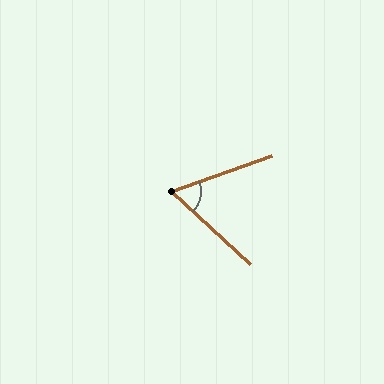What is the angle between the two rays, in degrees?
Approximately 63 degrees.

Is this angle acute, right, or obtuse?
It is acute.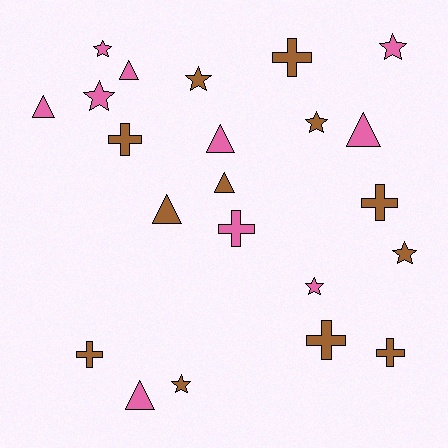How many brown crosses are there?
There are 6 brown crosses.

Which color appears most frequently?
Brown, with 12 objects.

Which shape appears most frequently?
Star, with 8 objects.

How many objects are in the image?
There are 22 objects.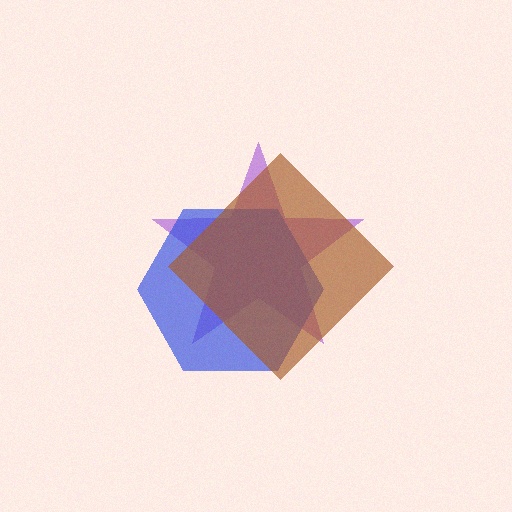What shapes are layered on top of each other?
The layered shapes are: a purple star, a blue hexagon, a brown diamond.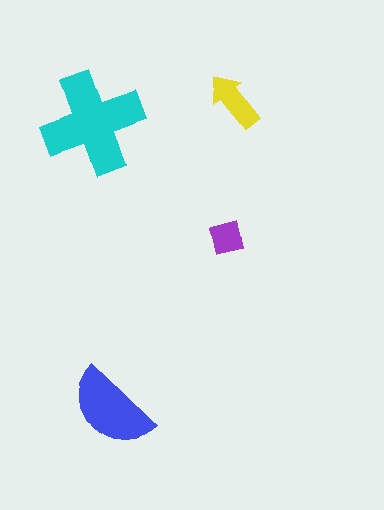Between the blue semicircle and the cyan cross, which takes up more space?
The cyan cross.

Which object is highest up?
The yellow arrow is topmost.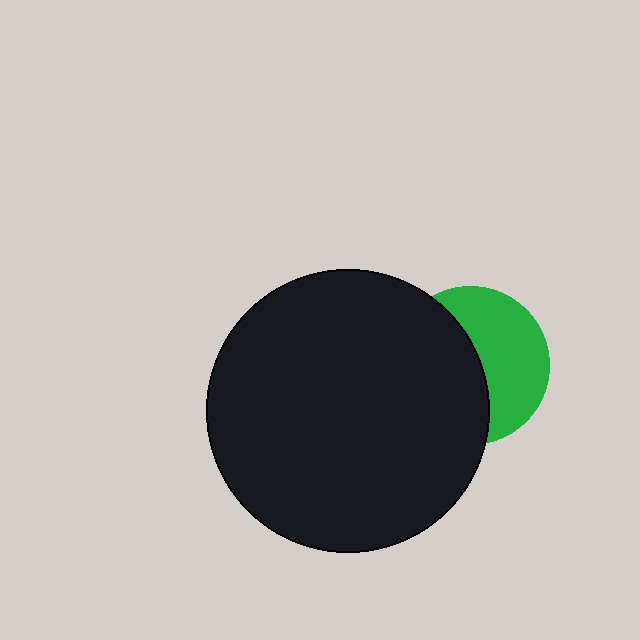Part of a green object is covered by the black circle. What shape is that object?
It is a circle.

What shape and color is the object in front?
The object in front is a black circle.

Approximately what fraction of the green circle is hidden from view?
Roughly 53% of the green circle is hidden behind the black circle.